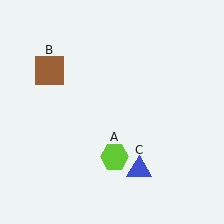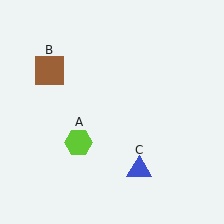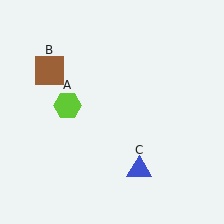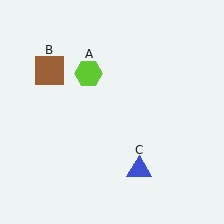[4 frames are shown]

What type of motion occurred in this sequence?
The lime hexagon (object A) rotated clockwise around the center of the scene.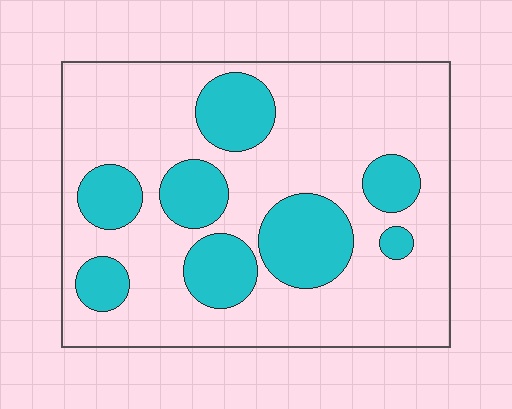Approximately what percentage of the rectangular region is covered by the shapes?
Approximately 25%.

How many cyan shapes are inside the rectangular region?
8.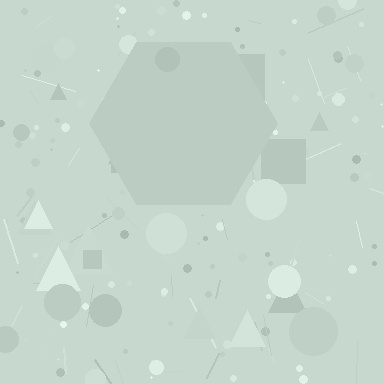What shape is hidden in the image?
A hexagon is hidden in the image.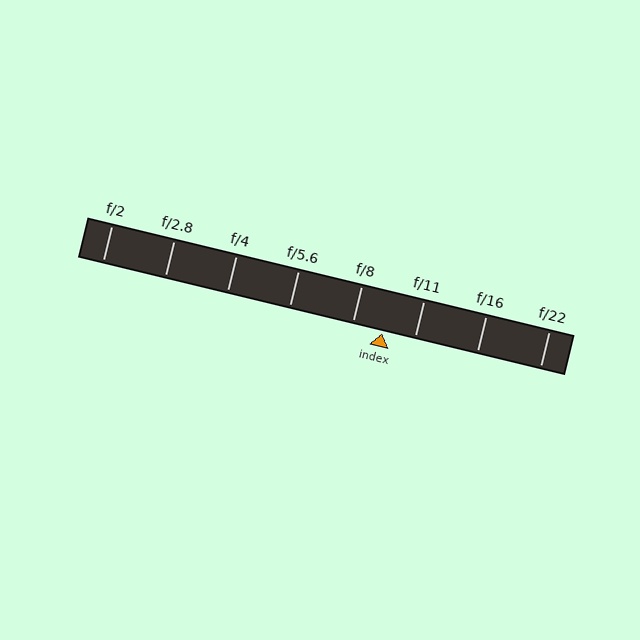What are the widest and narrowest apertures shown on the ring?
The widest aperture shown is f/2 and the narrowest is f/22.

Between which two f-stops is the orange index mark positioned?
The index mark is between f/8 and f/11.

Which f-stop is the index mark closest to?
The index mark is closest to f/8.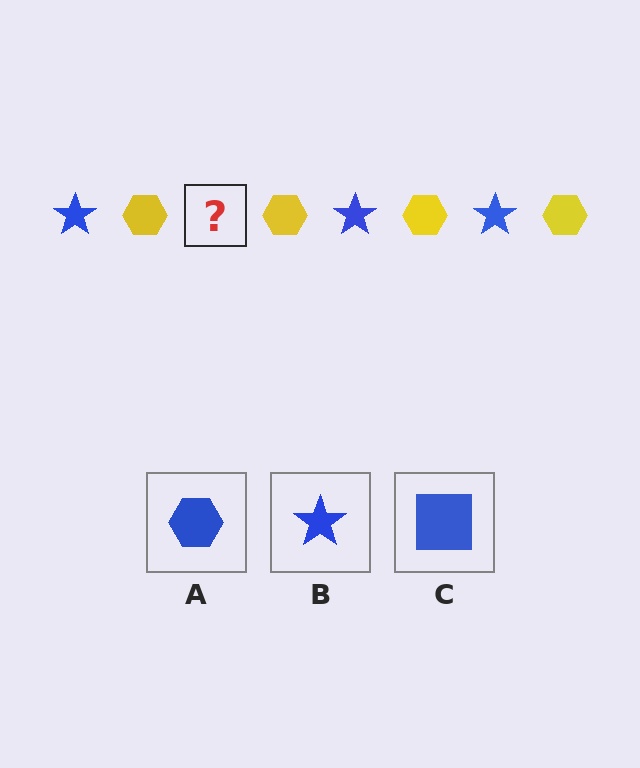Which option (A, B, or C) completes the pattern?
B.